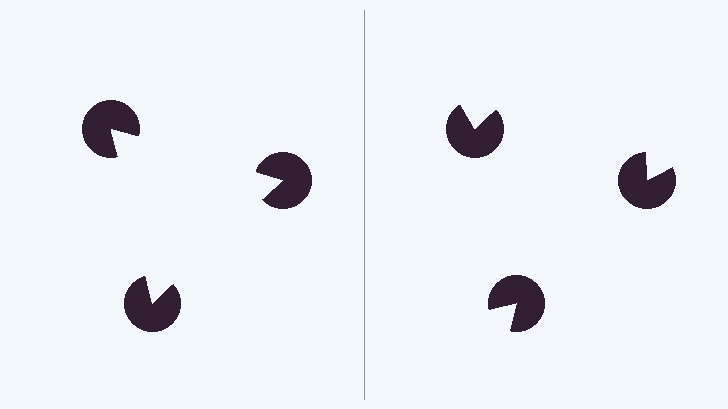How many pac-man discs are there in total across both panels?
6 — 3 on each side.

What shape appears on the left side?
An illusory triangle.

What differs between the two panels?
The pac-man discs are positioned identically on both sides; only the wedge orientations differ. On the left they align to a triangle; on the right they are misaligned.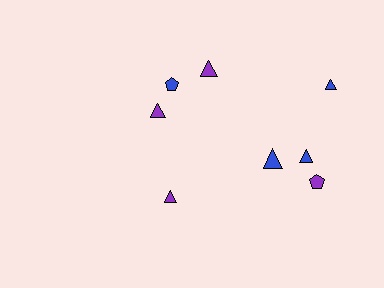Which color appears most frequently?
Purple, with 4 objects.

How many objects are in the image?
There are 8 objects.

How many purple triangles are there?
There are 3 purple triangles.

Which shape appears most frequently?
Triangle, with 6 objects.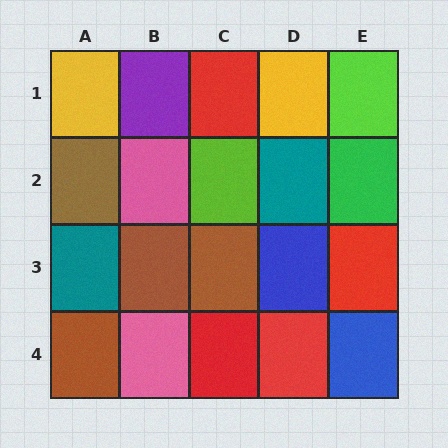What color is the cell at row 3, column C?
Brown.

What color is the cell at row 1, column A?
Yellow.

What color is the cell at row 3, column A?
Teal.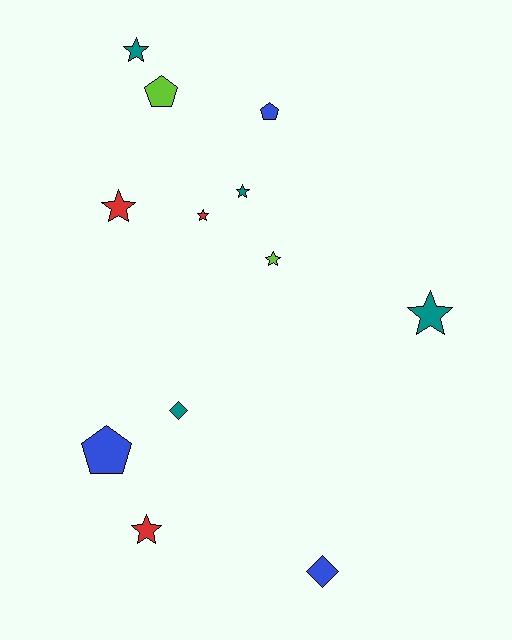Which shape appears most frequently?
Star, with 7 objects.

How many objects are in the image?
There are 12 objects.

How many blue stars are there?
There are no blue stars.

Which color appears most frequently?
Teal, with 4 objects.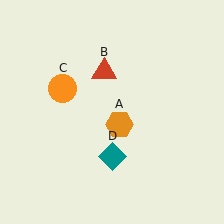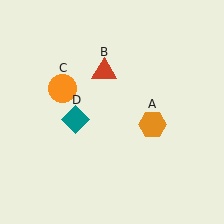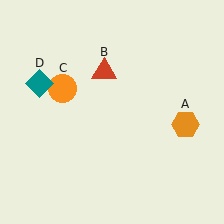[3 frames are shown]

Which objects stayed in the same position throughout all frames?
Red triangle (object B) and orange circle (object C) remained stationary.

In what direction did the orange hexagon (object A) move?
The orange hexagon (object A) moved right.